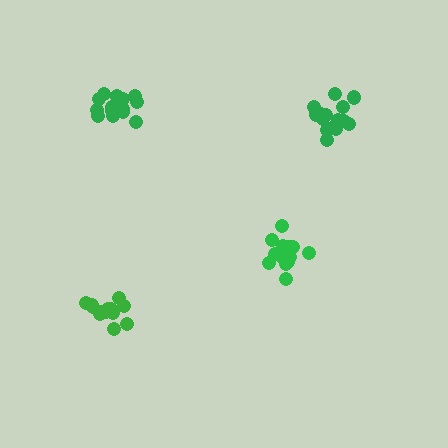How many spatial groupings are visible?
There are 4 spatial groupings.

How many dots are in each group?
Group 1: 18 dots, Group 2: 13 dots, Group 3: 15 dots, Group 4: 17 dots (63 total).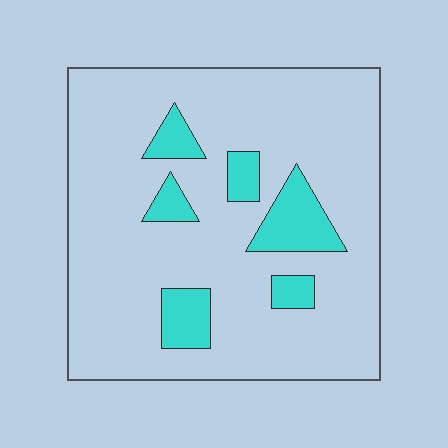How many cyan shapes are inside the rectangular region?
6.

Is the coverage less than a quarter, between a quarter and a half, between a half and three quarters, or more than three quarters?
Less than a quarter.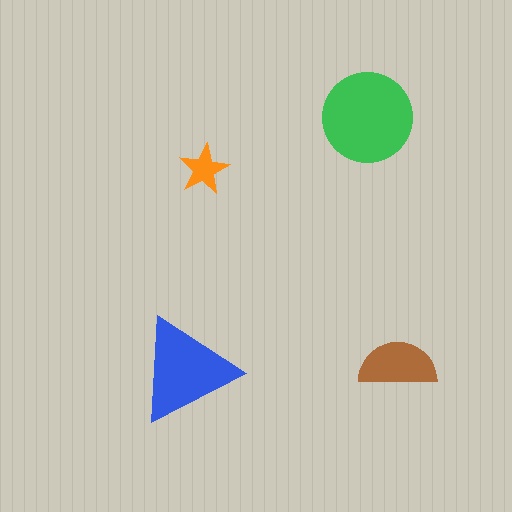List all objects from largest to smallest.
The green circle, the blue triangle, the brown semicircle, the orange star.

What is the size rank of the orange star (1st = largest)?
4th.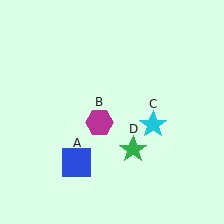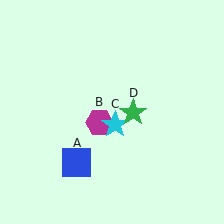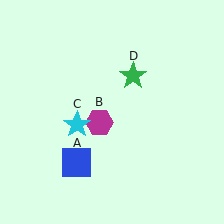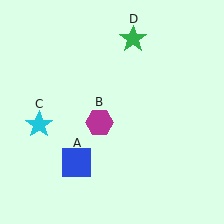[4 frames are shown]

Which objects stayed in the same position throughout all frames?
Blue square (object A) and magenta hexagon (object B) remained stationary.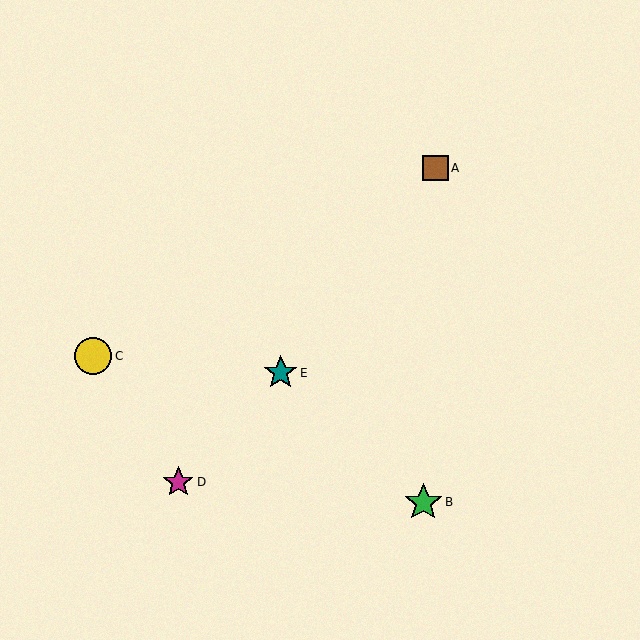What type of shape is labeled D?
Shape D is a magenta star.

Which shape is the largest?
The green star (labeled B) is the largest.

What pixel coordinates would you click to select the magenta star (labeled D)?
Click at (178, 482) to select the magenta star D.